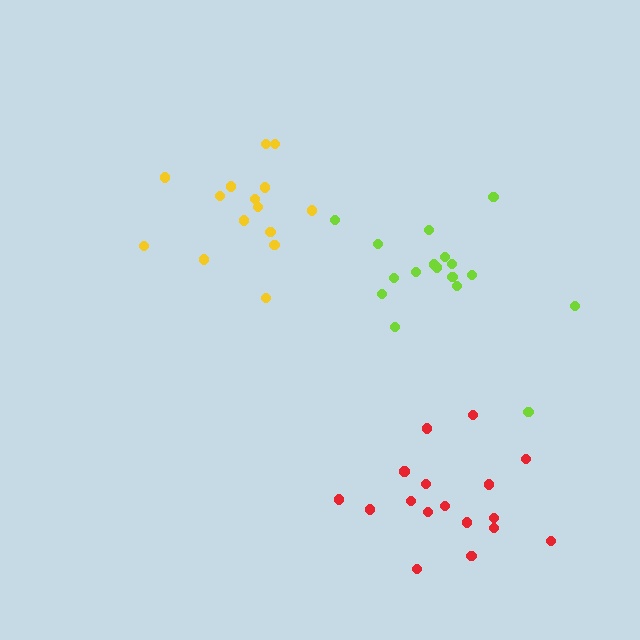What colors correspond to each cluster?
The clusters are colored: yellow, lime, red.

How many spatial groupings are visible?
There are 3 spatial groupings.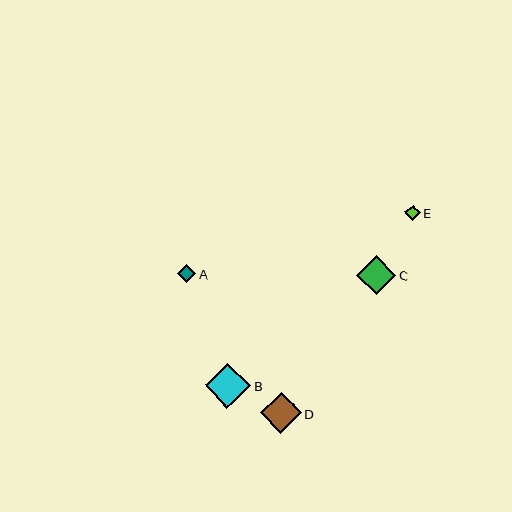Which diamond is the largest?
Diamond B is the largest with a size of approximately 45 pixels.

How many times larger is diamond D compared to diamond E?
Diamond D is approximately 2.7 times the size of diamond E.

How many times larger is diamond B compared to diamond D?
Diamond B is approximately 1.1 times the size of diamond D.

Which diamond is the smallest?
Diamond E is the smallest with a size of approximately 15 pixels.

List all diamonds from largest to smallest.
From largest to smallest: B, D, C, A, E.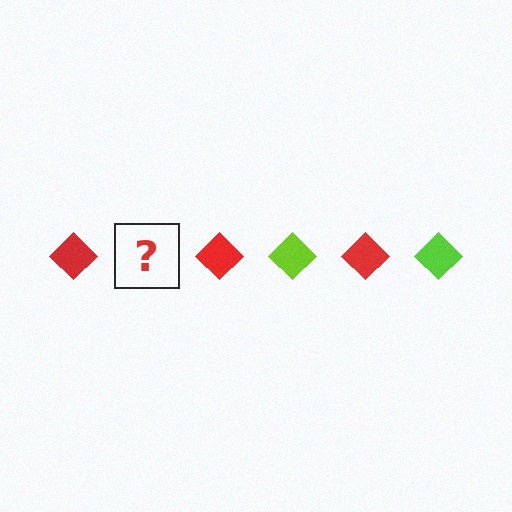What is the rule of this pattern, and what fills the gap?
The rule is that the pattern cycles through red, lime diamonds. The gap should be filled with a lime diamond.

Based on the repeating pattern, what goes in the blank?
The blank should be a lime diamond.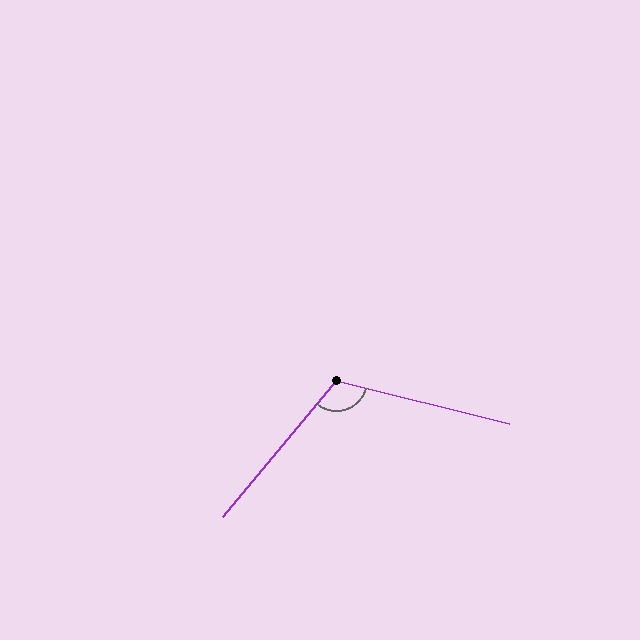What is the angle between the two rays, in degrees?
Approximately 116 degrees.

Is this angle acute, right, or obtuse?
It is obtuse.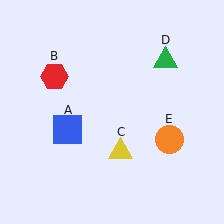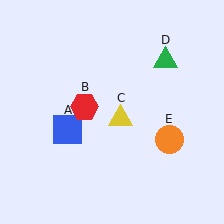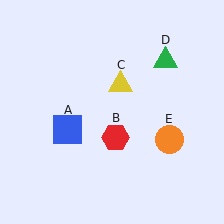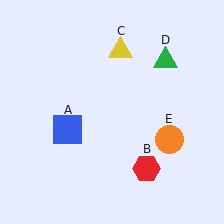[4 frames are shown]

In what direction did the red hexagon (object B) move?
The red hexagon (object B) moved down and to the right.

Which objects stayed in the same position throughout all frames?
Blue square (object A) and green triangle (object D) and orange circle (object E) remained stationary.